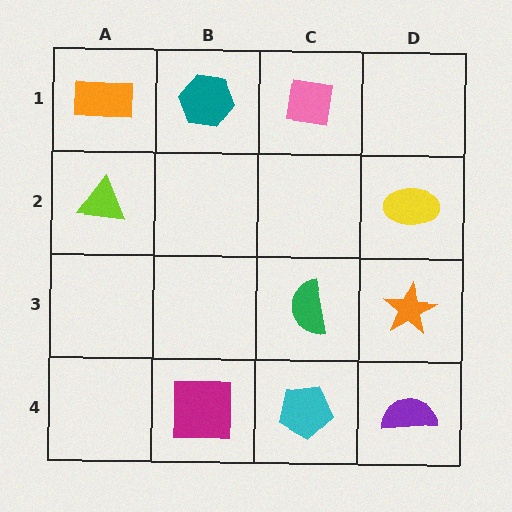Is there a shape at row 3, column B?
No, that cell is empty.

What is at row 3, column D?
An orange star.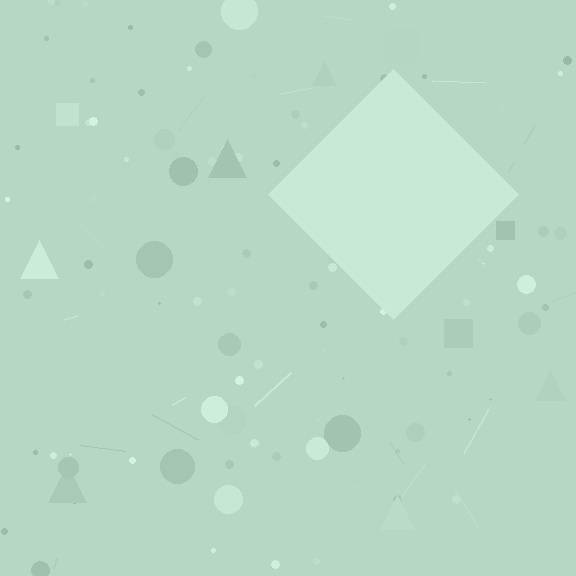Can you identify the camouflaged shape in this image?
The camouflaged shape is a diamond.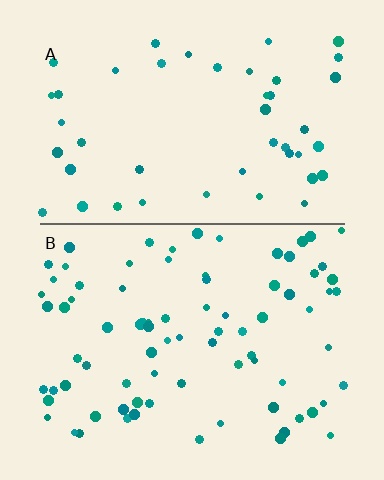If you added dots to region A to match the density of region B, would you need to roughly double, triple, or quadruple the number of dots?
Approximately double.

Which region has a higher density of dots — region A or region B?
B (the bottom).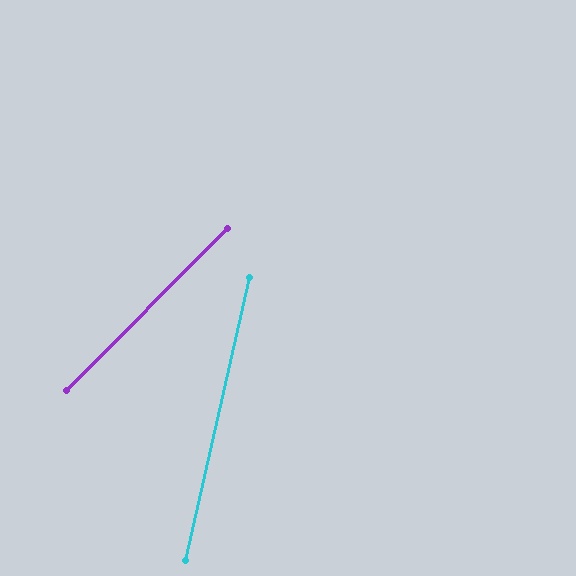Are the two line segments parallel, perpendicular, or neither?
Neither parallel nor perpendicular — they differ by about 32°.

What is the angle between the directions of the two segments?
Approximately 32 degrees.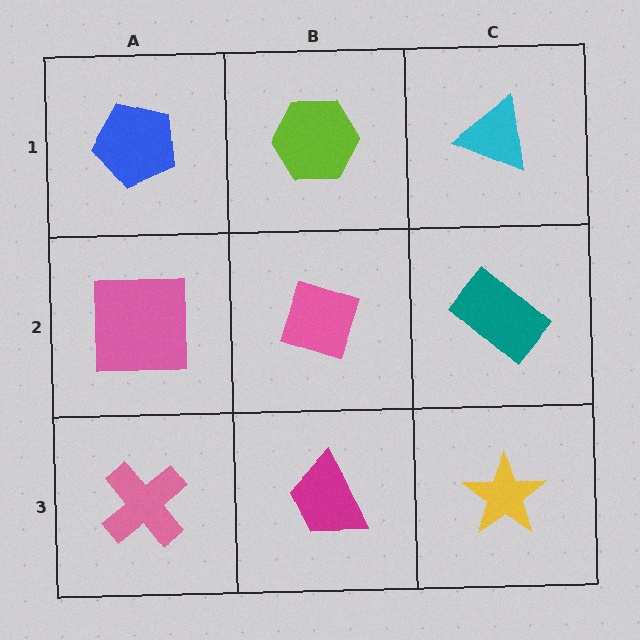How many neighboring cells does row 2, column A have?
3.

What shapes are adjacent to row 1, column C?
A teal rectangle (row 2, column C), a lime hexagon (row 1, column B).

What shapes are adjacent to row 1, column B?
A pink diamond (row 2, column B), a blue pentagon (row 1, column A), a cyan triangle (row 1, column C).